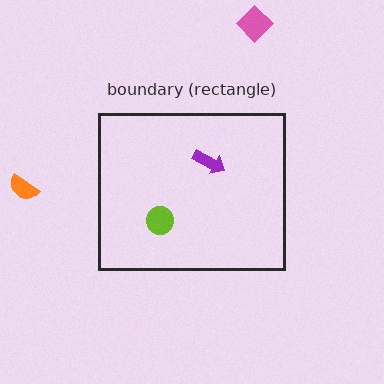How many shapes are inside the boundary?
2 inside, 2 outside.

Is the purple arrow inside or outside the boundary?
Inside.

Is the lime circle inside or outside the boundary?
Inside.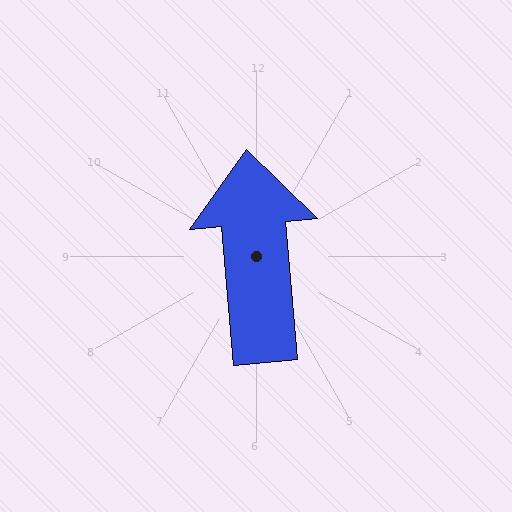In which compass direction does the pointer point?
North.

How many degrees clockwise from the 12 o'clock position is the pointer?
Approximately 355 degrees.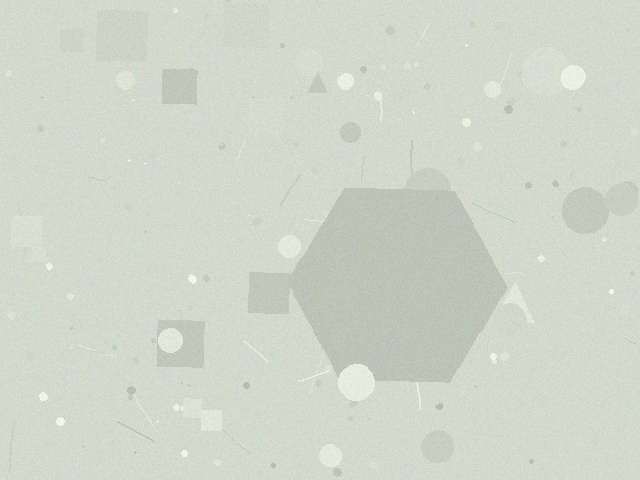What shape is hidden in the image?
A hexagon is hidden in the image.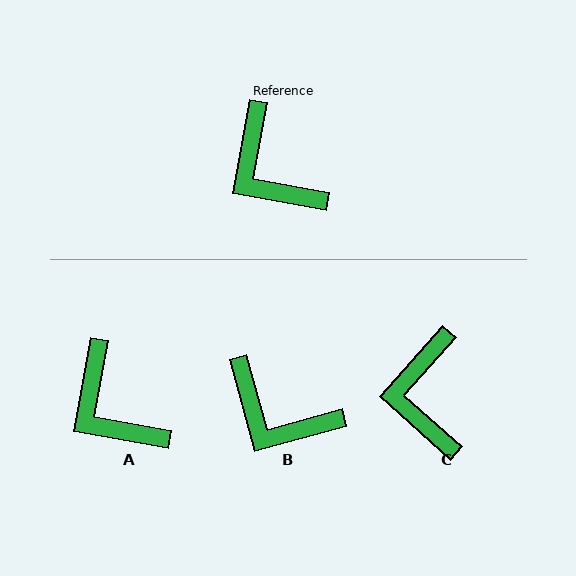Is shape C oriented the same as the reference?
No, it is off by about 31 degrees.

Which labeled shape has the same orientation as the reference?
A.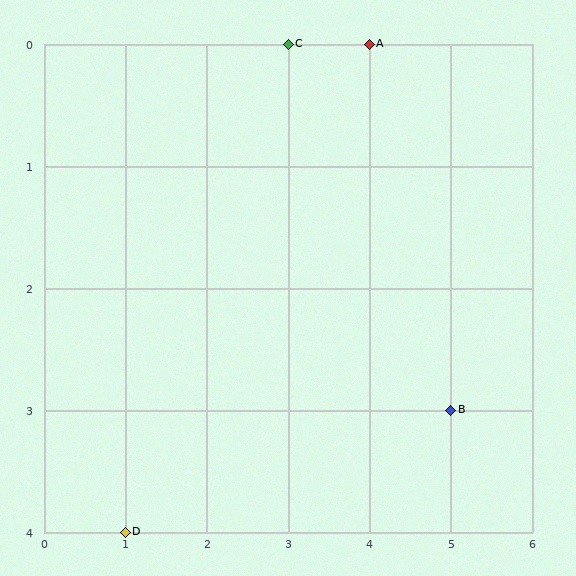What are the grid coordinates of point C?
Point C is at grid coordinates (3, 0).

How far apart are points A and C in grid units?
Points A and C are 1 column apart.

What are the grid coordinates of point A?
Point A is at grid coordinates (4, 0).